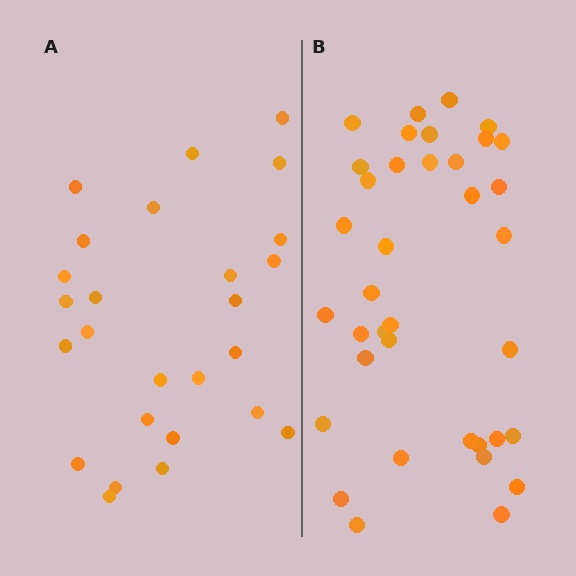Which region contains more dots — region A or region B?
Region B (the right region) has more dots.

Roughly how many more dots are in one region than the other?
Region B has roughly 12 or so more dots than region A.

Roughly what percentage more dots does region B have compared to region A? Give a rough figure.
About 40% more.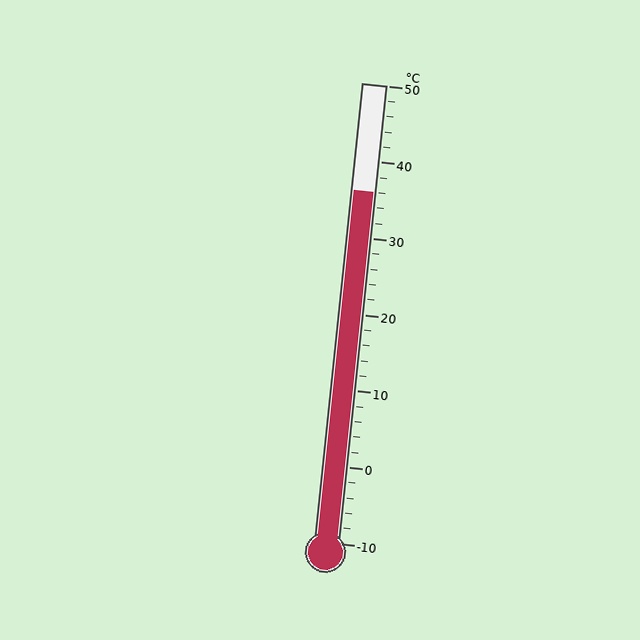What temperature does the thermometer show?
The thermometer shows approximately 36°C.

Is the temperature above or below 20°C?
The temperature is above 20°C.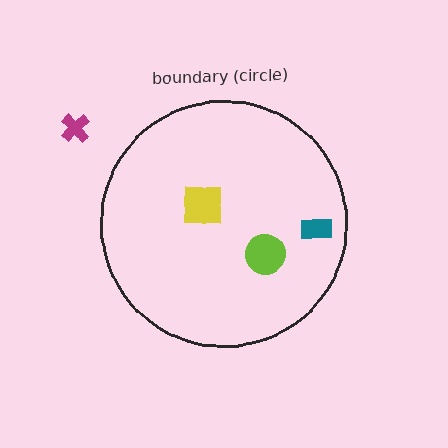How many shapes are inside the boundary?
3 inside, 1 outside.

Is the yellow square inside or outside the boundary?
Inside.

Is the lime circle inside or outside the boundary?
Inside.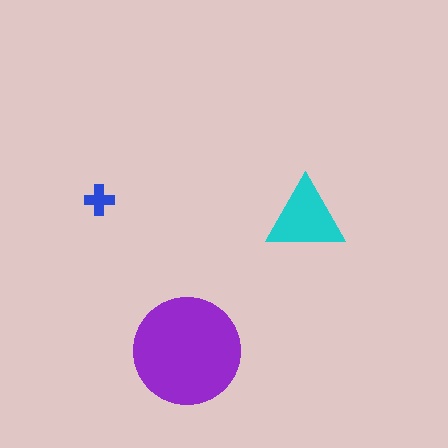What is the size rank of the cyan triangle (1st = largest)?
2nd.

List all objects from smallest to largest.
The blue cross, the cyan triangle, the purple circle.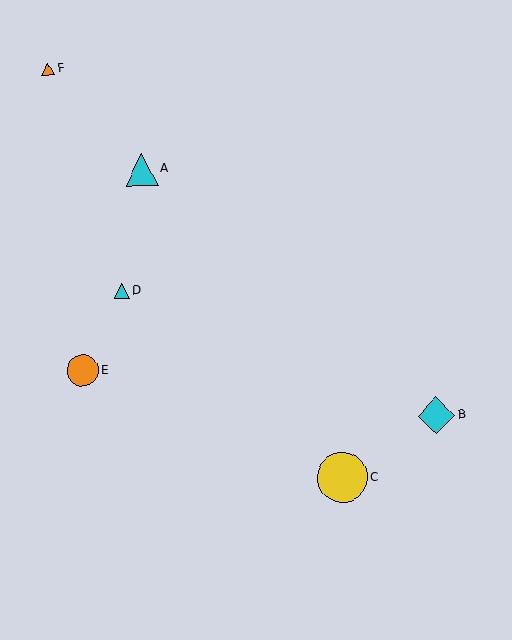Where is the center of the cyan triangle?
The center of the cyan triangle is at (122, 291).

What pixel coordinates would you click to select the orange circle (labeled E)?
Click at (83, 370) to select the orange circle E.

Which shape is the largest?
The yellow circle (labeled C) is the largest.